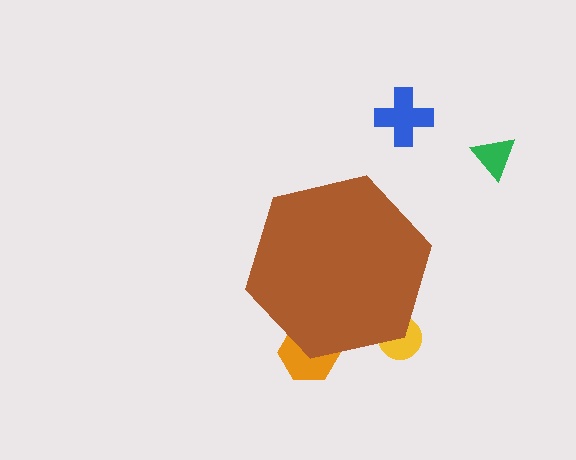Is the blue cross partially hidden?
No, the blue cross is fully visible.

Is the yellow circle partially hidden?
Yes, the yellow circle is partially hidden behind the brown hexagon.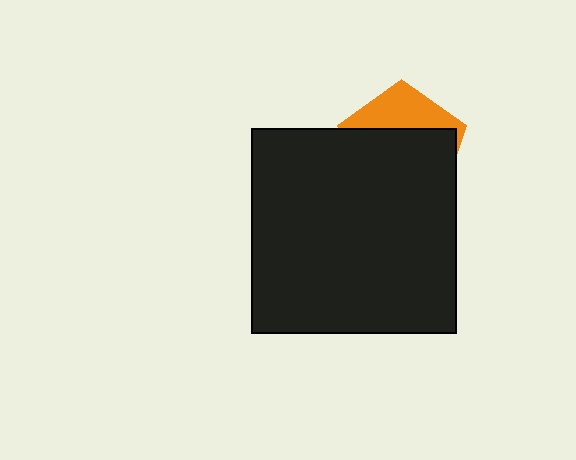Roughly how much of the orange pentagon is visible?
A small part of it is visible (roughly 31%).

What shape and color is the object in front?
The object in front is a black square.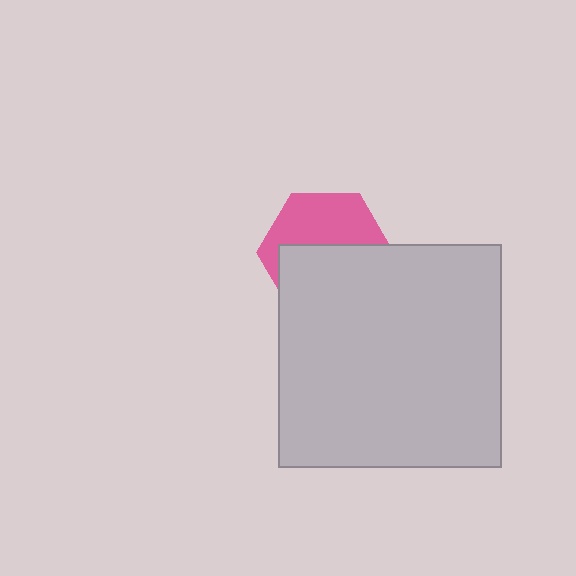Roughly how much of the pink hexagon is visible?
A small part of it is visible (roughly 45%).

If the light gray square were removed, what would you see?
You would see the complete pink hexagon.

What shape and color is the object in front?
The object in front is a light gray square.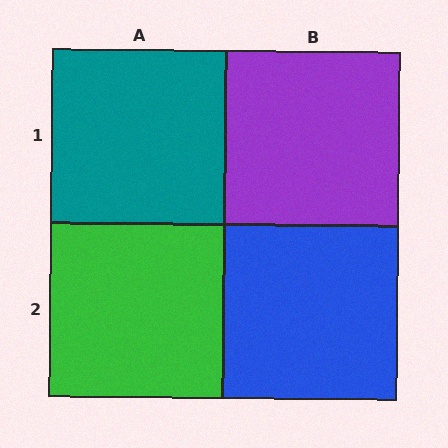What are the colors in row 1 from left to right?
Teal, purple.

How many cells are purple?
1 cell is purple.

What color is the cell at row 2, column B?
Blue.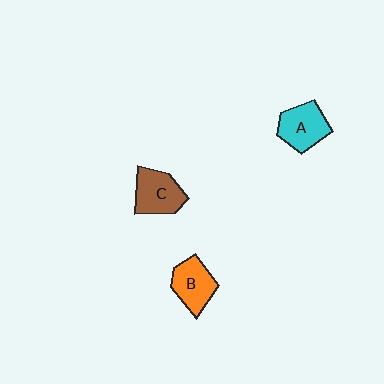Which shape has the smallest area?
Shape B (orange).